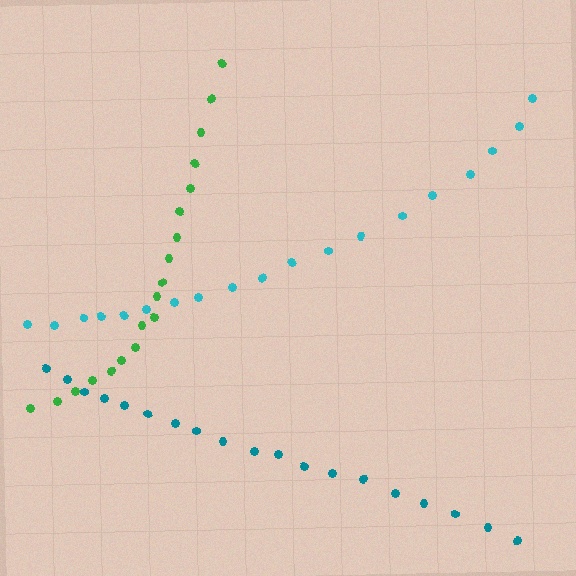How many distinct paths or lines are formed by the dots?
There are 3 distinct paths.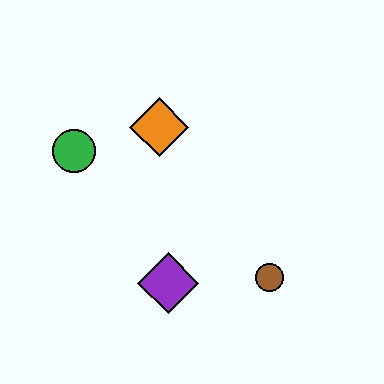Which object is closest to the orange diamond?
The green circle is closest to the orange diamond.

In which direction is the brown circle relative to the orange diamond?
The brown circle is below the orange diamond.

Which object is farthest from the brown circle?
The green circle is farthest from the brown circle.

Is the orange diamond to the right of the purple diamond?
No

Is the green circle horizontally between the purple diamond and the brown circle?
No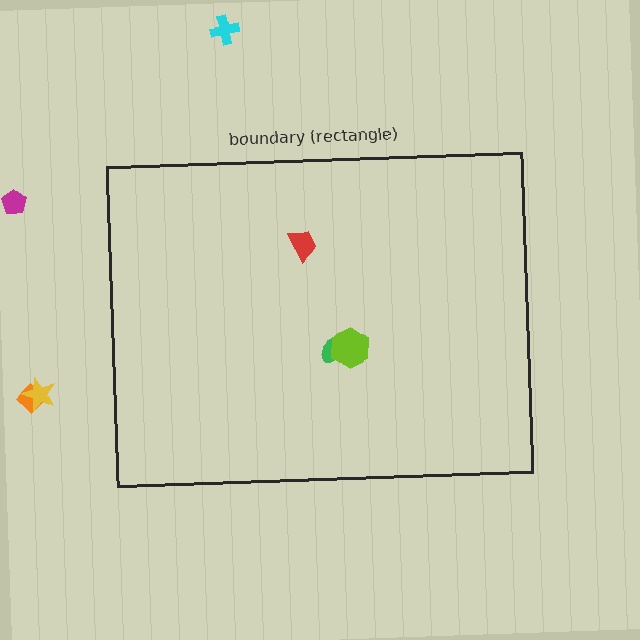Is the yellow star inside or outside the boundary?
Outside.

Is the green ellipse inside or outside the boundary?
Inside.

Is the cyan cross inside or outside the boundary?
Outside.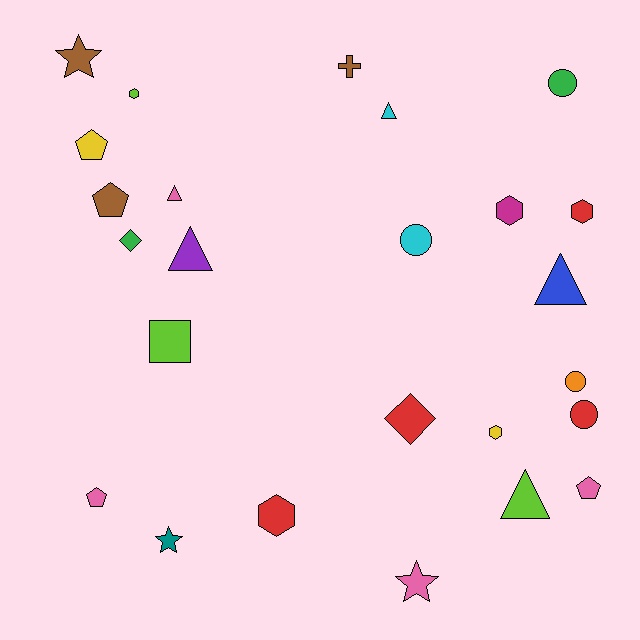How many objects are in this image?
There are 25 objects.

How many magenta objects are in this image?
There is 1 magenta object.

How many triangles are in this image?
There are 5 triangles.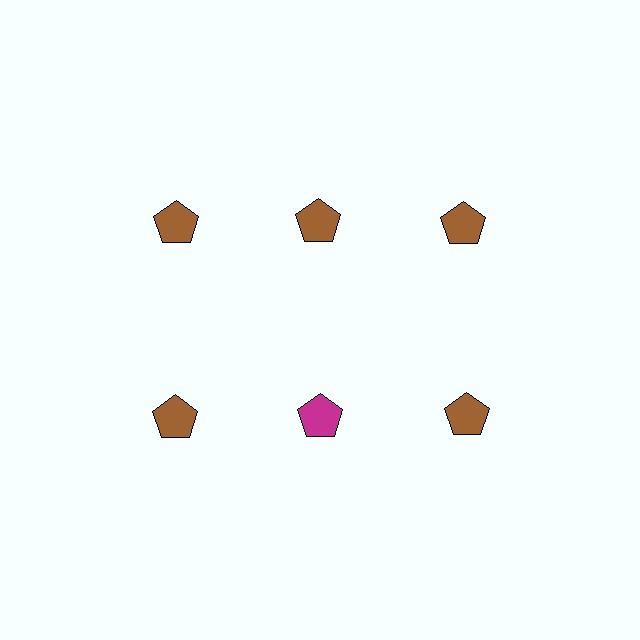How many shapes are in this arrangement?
There are 6 shapes arranged in a grid pattern.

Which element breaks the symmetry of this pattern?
The magenta pentagon in the second row, second from left column breaks the symmetry. All other shapes are brown pentagons.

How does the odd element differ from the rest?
It has a different color: magenta instead of brown.